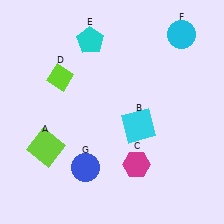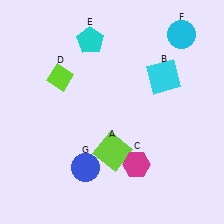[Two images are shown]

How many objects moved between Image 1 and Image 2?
2 objects moved between the two images.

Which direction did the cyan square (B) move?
The cyan square (B) moved up.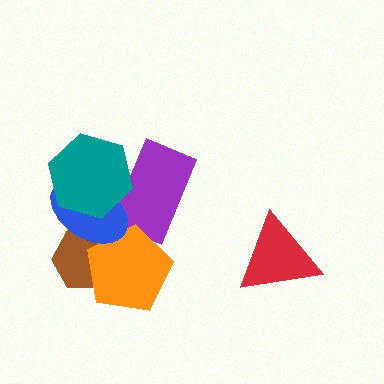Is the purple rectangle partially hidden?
Yes, it is partially covered by another shape.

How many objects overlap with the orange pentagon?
3 objects overlap with the orange pentagon.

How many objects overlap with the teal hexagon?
2 objects overlap with the teal hexagon.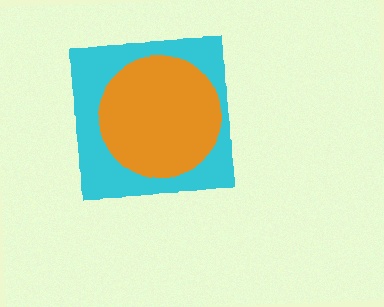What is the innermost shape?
The orange circle.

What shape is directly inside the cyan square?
The orange circle.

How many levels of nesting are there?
2.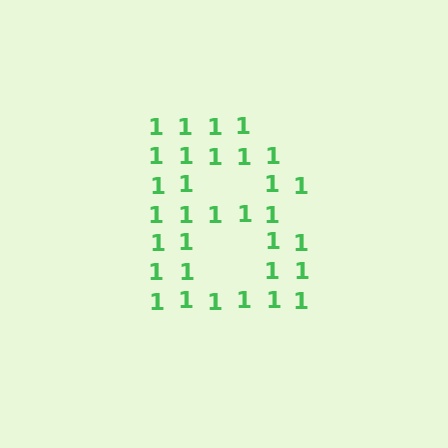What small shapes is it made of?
It is made of small digit 1's.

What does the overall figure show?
The overall figure shows the letter B.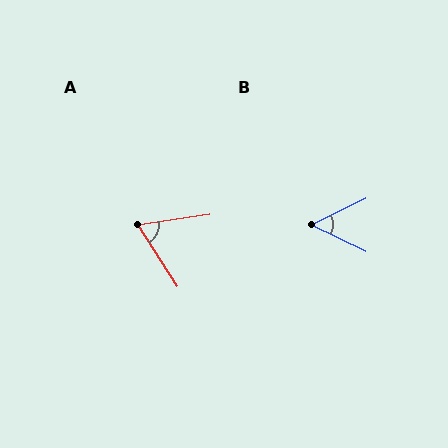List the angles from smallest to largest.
B (51°), A (66°).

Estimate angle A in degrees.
Approximately 66 degrees.